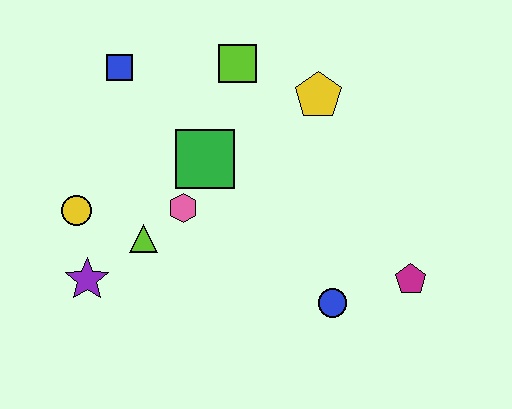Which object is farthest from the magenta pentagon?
The blue square is farthest from the magenta pentagon.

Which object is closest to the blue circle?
The magenta pentagon is closest to the blue circle.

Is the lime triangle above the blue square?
No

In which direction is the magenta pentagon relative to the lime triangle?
The magenta pentagon is to the right of the lime triangle.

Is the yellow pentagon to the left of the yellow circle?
No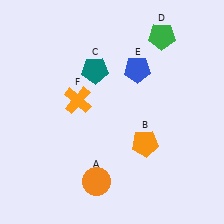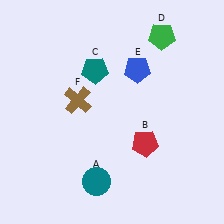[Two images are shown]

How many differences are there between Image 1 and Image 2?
There are 3 differences between the two images.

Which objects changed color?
A changed from orange to teal. B changed from orange to red. F changed from orange to brown.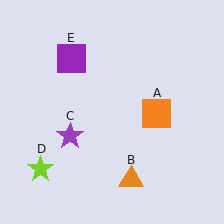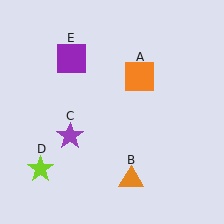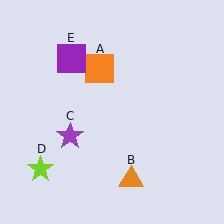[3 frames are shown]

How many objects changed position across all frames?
1 object changed position: orange square (object A).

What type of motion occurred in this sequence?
The orange square (object A) rotated counterclockwise around the center of the scene.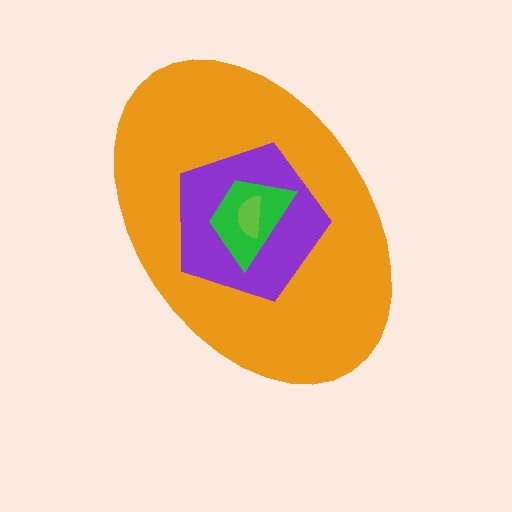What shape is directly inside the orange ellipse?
The purple pentagon.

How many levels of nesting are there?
4.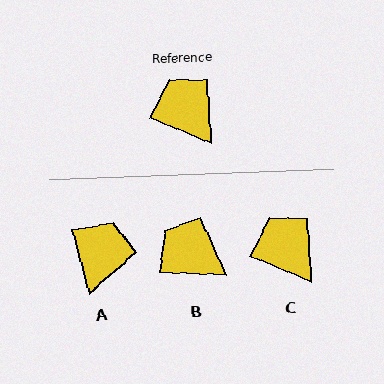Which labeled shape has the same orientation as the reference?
C.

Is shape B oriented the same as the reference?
No, it is off by about 20 degrees.